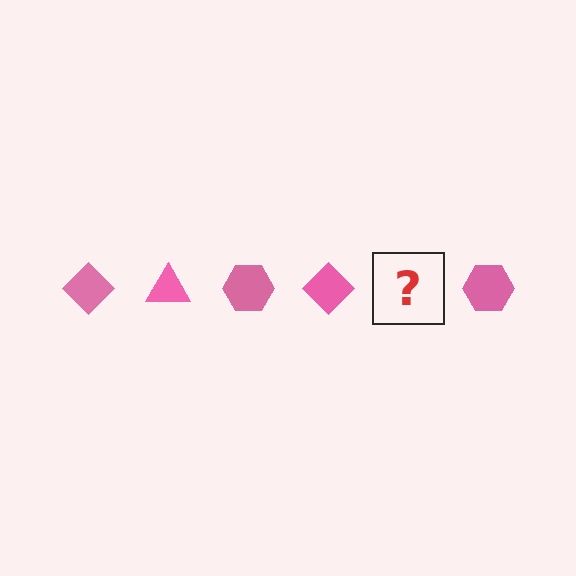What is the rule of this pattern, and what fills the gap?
The rule is that the pattern cycles through diamond, triangle, hexagon shapes in pink. The gap should be filled with a pink triangle.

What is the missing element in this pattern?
The missing element is a pink triangle.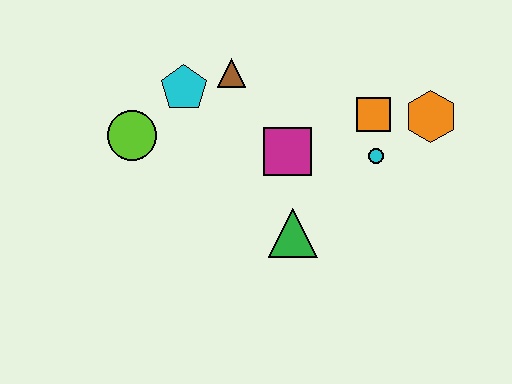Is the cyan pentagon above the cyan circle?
Yes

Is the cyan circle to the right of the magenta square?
Yes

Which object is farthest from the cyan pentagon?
The orange hexagon is farthest from the cyan pentagon.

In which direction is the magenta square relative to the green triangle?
The magenta square is above the green triangle.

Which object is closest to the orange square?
The cyan circle is closest to the orange square.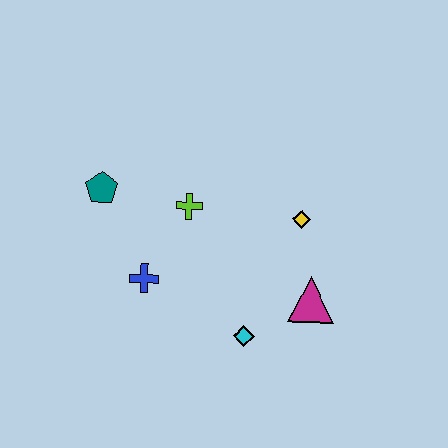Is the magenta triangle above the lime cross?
No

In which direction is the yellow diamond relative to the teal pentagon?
The yellow diamond is to the right of the teal pentagon.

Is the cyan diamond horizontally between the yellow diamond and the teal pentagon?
Yes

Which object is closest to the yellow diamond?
The magenta triangle is closest to the yellow diamond.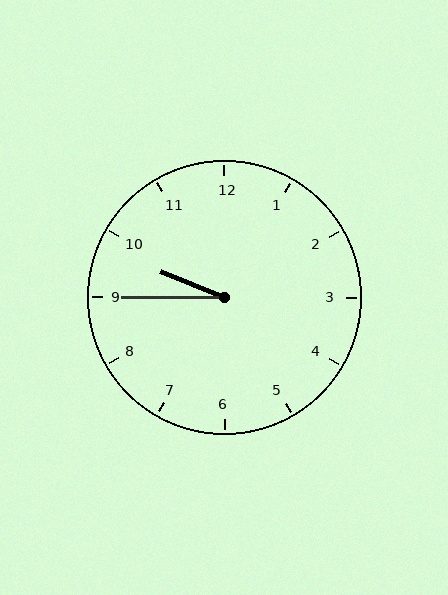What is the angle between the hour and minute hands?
Approximately 22 degrees.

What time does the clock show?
9:45.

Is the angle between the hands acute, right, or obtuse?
It is acute.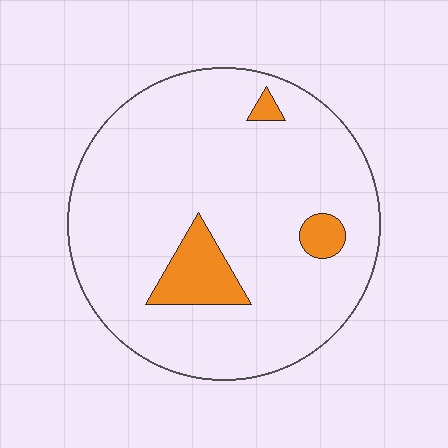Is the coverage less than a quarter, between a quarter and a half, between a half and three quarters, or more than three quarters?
Less than a quarter.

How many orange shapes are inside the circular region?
3.